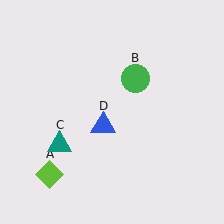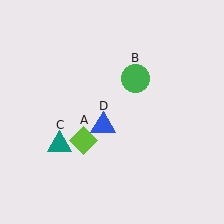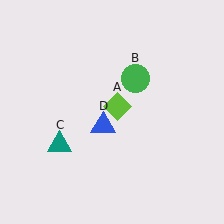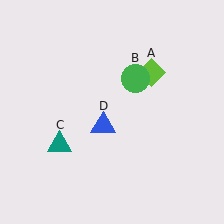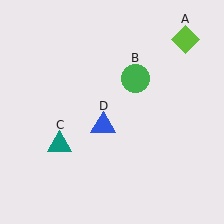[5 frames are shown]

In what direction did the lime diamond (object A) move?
The lime diamond (object A) moved up and to the right.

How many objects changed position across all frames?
1 object changed position: lime diamond (object A).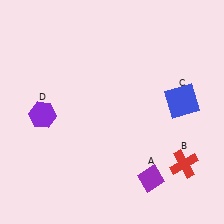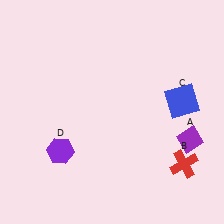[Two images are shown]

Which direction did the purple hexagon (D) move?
The purple hexagon (D) moved down.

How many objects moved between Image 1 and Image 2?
2 objects moved between the two images.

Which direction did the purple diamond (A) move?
The purple diamond (A) moved up.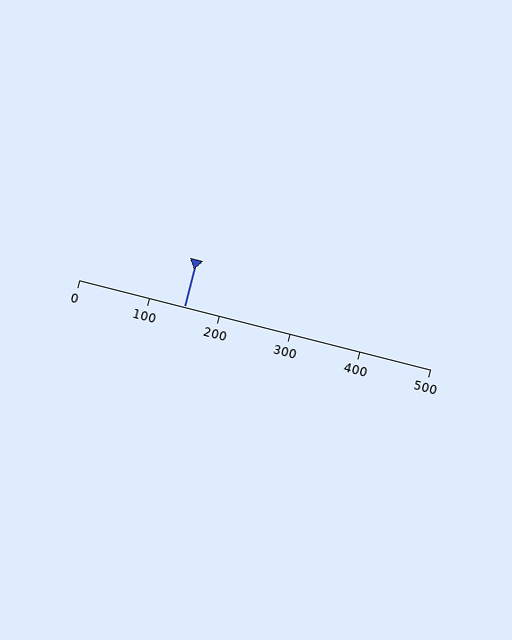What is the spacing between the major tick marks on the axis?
The major ticks are spaced 100 apart.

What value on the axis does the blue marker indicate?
The marker indicates approximately 150.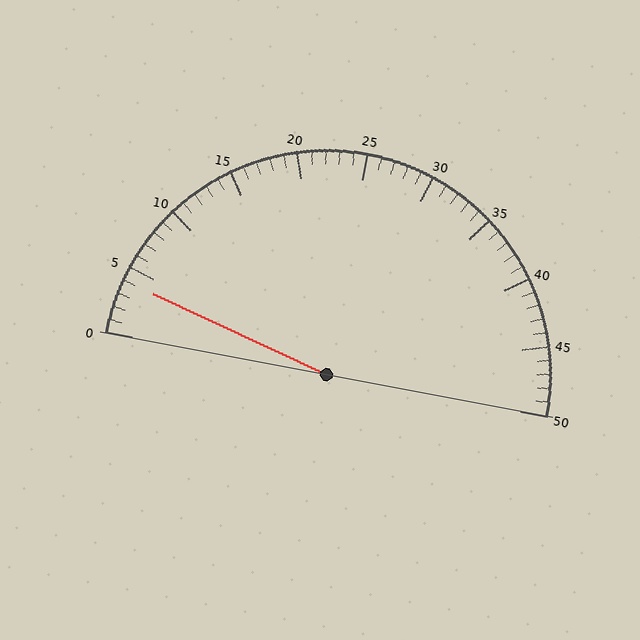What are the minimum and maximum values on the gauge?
The gauge ranges from 0 to 50.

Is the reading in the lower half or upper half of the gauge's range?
The reading is in the lower half of the range (0 to 50).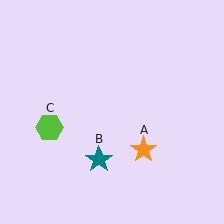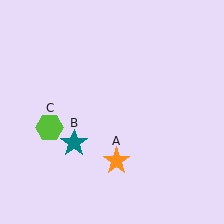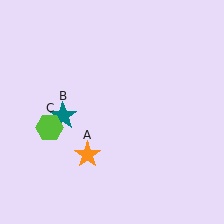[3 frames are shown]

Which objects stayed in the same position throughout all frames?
Lime hexagon (object C) remained stationary.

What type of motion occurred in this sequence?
The orange star (object A), teal star (object B) rotated clockwise around the center of the scene.